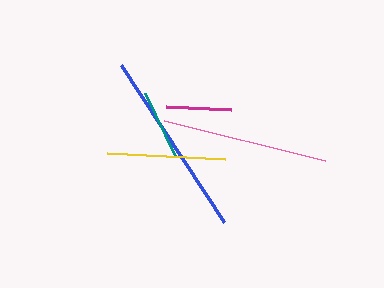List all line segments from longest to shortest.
From longest to shortest: blue, pink, yellow, teal, magenta.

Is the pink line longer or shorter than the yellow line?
The pink line is longer than the yellow line.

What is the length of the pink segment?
The pink segment is approximately 165 pixels long.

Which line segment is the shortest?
The magenta line is the shortest at approximately 65 pixels.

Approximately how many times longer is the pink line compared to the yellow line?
The pink line is approximately 1.4 times the length of the yellow line.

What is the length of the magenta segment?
The magenta segment is approximately 65 pixels long.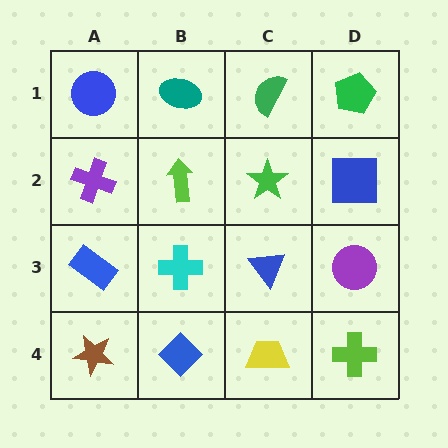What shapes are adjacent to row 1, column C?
A green star (row 2, column C), a teal ellipse (row 1, column B), a green pentagon (row 1, column D).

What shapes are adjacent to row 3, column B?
A lime arrow (row 2, column B), a blue diamond (row 4, column B), a blue rectangle (row 3, column A), a blue triangle (row 3, column C).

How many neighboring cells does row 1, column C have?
3.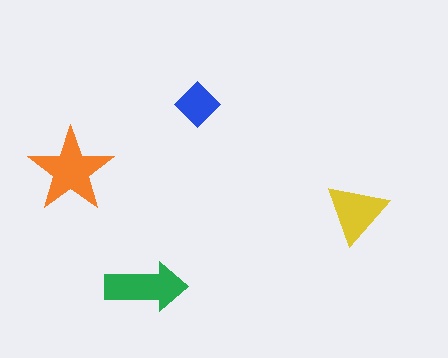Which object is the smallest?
The blue diamond.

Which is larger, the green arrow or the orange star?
The orange star.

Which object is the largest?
The orange star.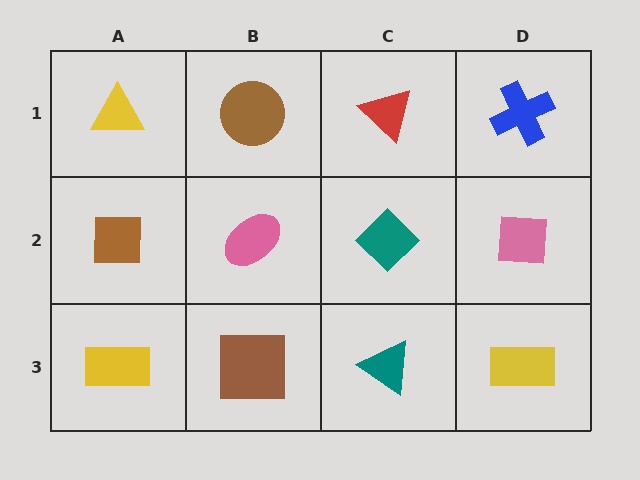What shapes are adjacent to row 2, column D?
A blue cross (row 1, column D), a yellow rectangle (row 3, column D), a teal diamond (row 2, column C).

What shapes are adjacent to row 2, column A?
A yellow triangle (row 1, column A), a yellow rectangle (row 3, column A), a pink ellipse (row 2, column B).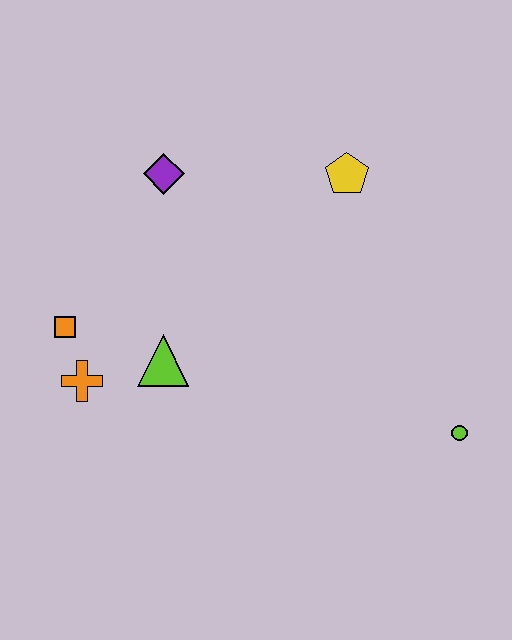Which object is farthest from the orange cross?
The lime circle is farthest from the orange cross.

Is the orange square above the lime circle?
Yes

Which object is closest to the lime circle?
The yellow pentagon is closest to the lime circle.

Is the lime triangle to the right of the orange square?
Yes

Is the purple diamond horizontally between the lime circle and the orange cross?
Yes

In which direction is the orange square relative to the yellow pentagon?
The orange square is to the left of the yellow pentagon.